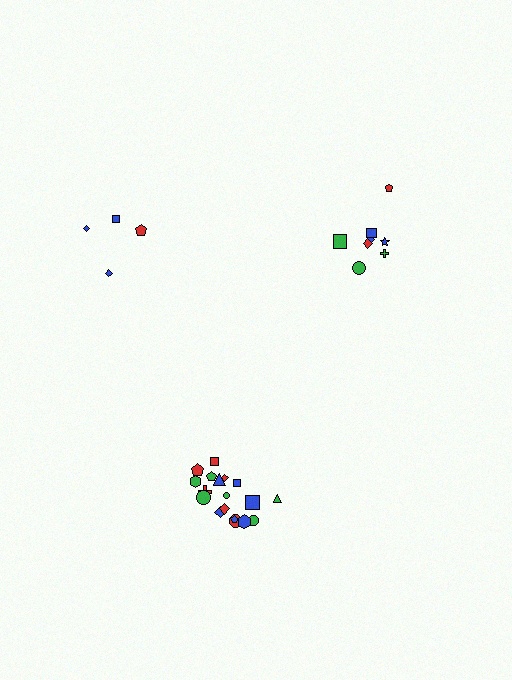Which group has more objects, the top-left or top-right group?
The top-right group.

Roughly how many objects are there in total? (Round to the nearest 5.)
Roughly 30 objects in total.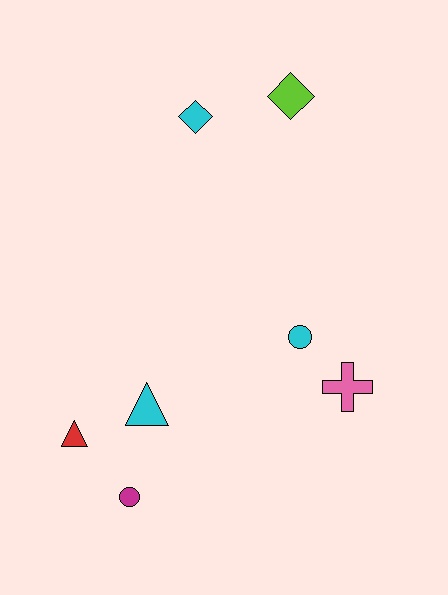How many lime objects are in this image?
There is 1 lime object.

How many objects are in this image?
There are 7 objects.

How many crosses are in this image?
There is 1 cross.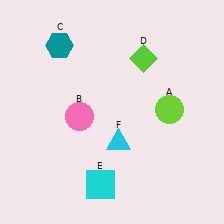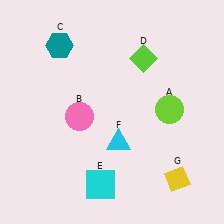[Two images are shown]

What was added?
A yellow diamond (G) was added in Image 2.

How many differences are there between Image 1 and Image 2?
There is 1 difference between the two images.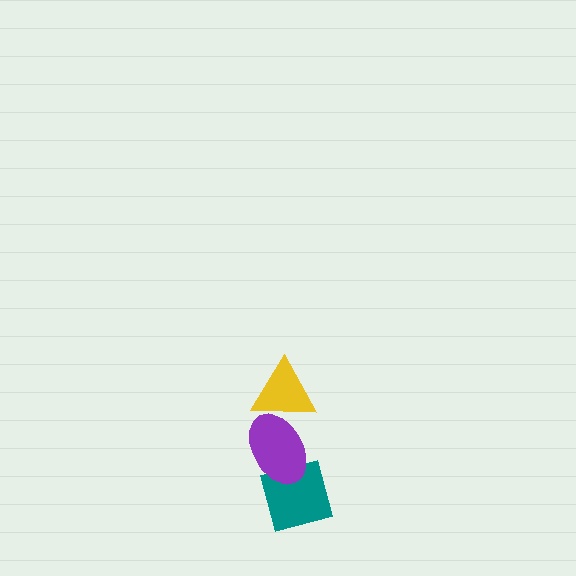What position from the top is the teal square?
The teal square is 3rd from the top.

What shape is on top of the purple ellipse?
The yellow triangle is on top of the purple ellipse.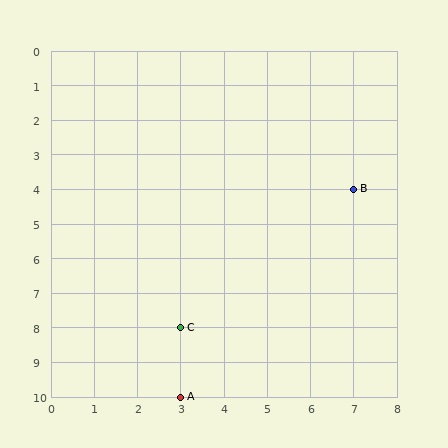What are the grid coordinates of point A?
Point A is at grid coordinates (3, 10).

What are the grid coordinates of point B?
Point B is at grid coordinates (7, 4).